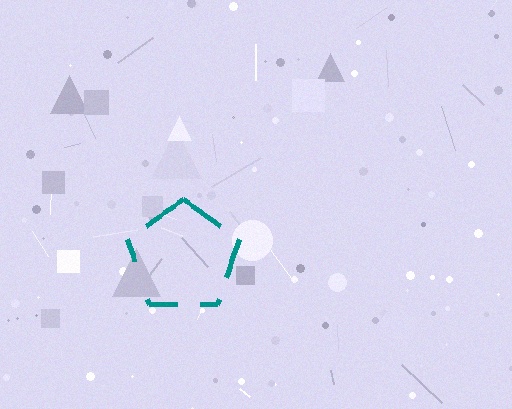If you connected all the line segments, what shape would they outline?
They would outline a pentagon.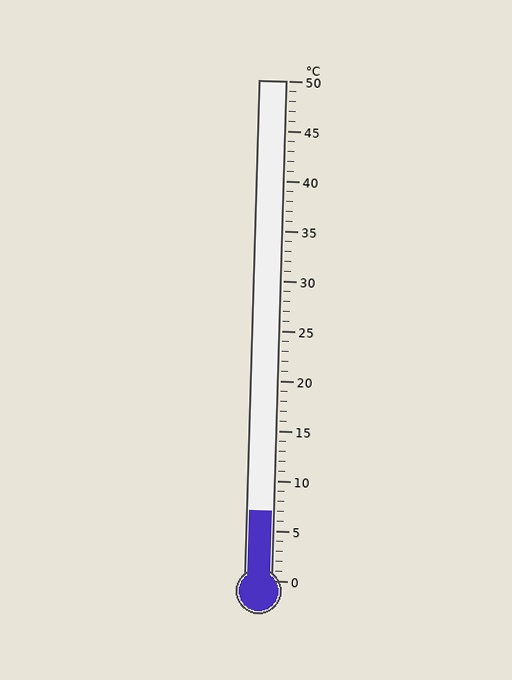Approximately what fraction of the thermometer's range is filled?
The thermometer is filled to approximately 15% of its range.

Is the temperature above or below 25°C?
The temperature is below 25°C.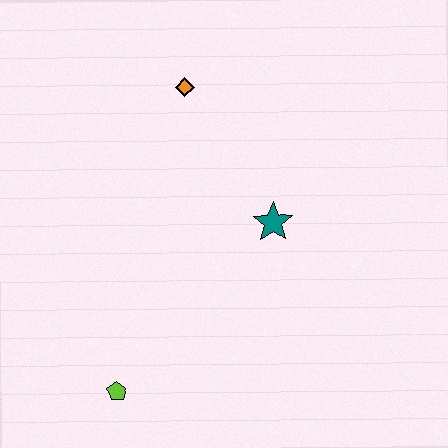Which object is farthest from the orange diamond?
The lime pentagon is farthest from the orange diamond.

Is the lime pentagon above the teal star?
No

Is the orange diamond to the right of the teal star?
No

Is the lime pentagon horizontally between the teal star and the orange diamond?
No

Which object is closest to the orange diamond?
The teal star is closest to the orange diamond.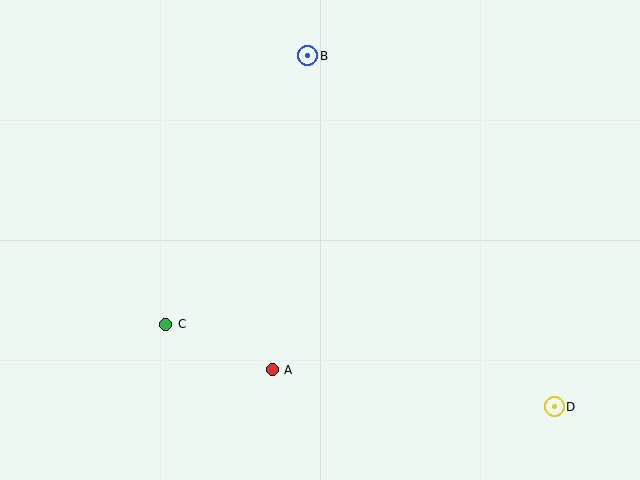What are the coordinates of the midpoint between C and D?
The midpoint between C and D is at (360, 365).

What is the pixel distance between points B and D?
The distance between B and D is 429 pixels.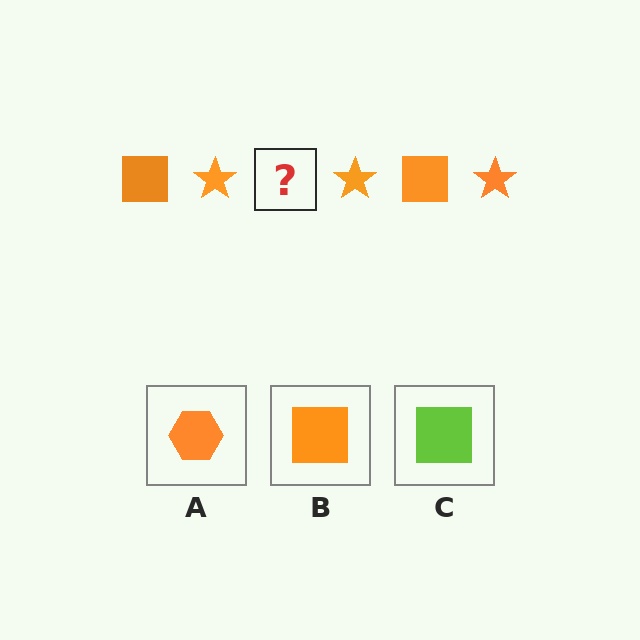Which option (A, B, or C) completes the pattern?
B.